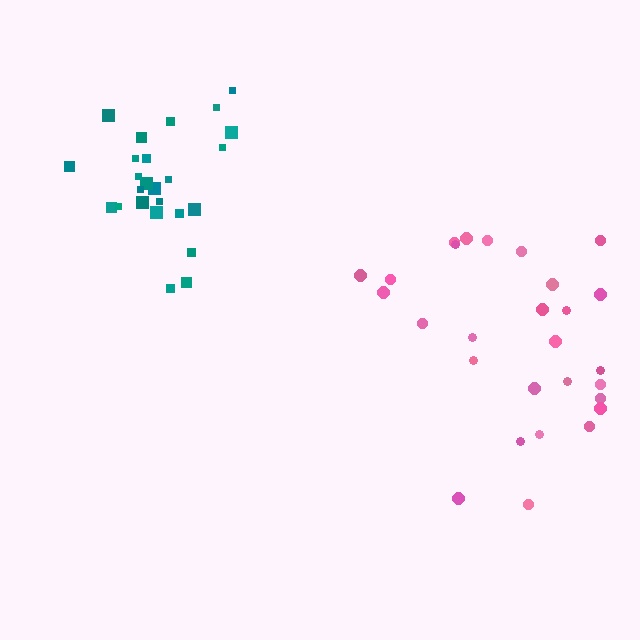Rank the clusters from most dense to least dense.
teal, pink.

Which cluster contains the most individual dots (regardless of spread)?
Pink (28).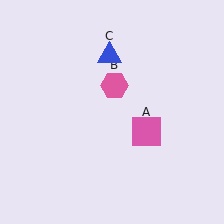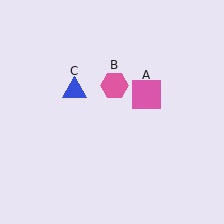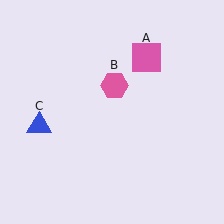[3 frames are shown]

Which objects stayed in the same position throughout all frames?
Pink hexagon (object B) remained stationary.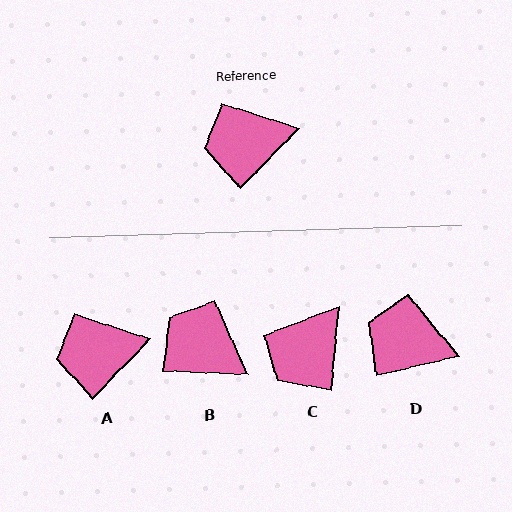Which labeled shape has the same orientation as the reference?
A.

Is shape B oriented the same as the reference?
No, it is off by about 49 degrees.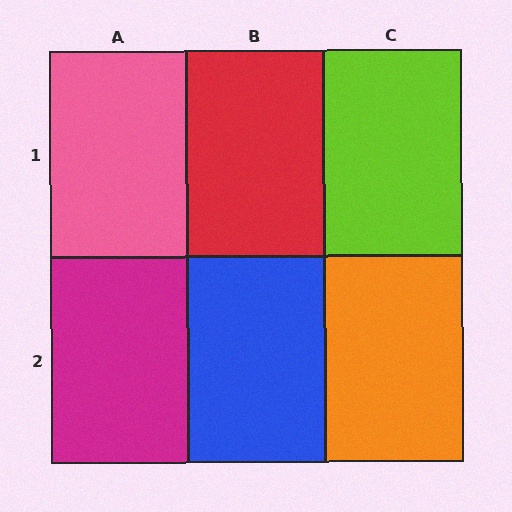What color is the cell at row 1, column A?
Pink.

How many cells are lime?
1 cell is lime.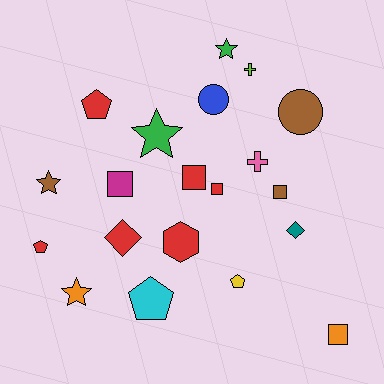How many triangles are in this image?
There are no triangles.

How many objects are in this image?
There are 20 objects.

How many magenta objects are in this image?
There is 1 magenta object.